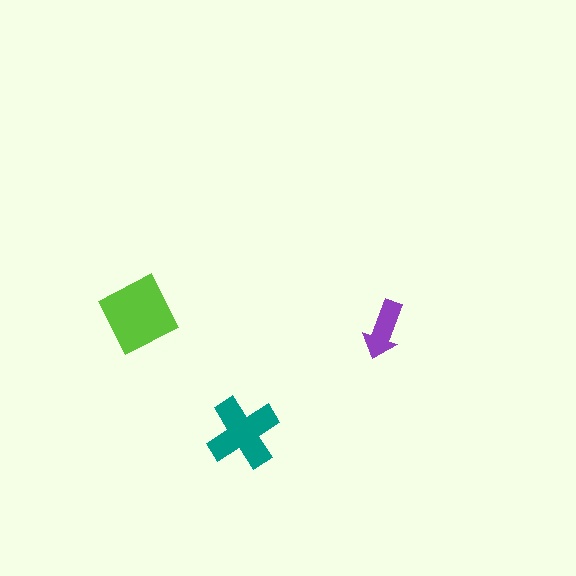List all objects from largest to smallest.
The lime square, the teal cross, the purple arrow.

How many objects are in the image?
There are 3 objects in the image.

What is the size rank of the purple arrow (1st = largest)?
3rd.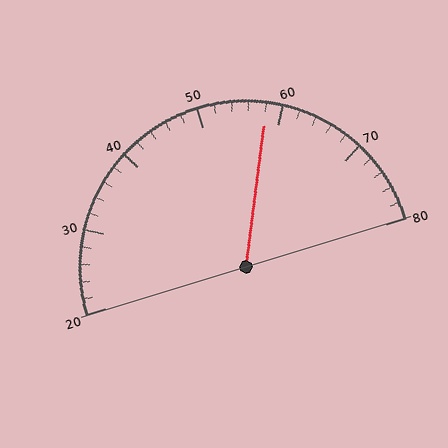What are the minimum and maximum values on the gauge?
The gauge ranges from 20 to 80.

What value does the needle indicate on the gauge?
The needle indicates approximately 58.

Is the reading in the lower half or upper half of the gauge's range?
The reading is in the upper half of the range (20 to 80).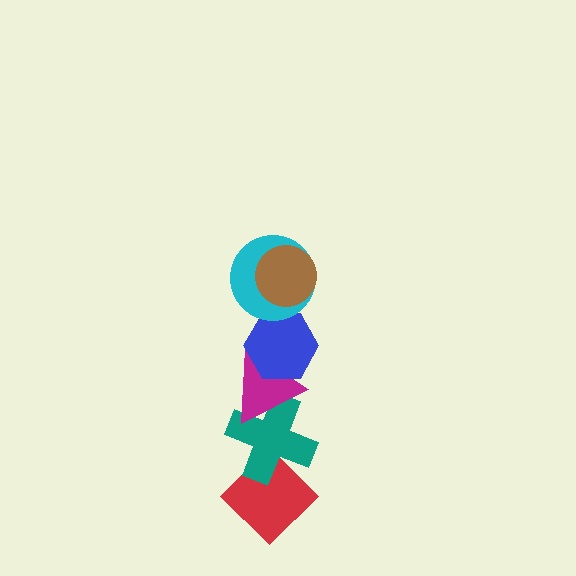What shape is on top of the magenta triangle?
The blue hexagon is on top of the magenta triangle.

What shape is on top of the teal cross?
The magenta triangle is on top of the teal cross.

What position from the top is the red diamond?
The red diamond is 6th from the top.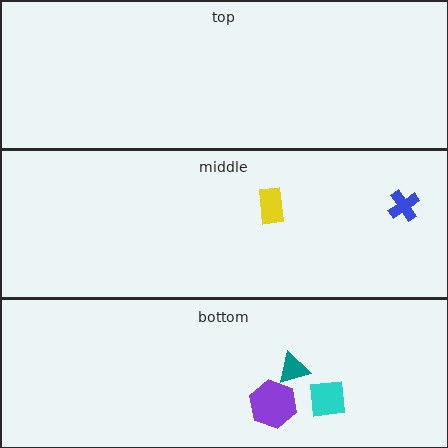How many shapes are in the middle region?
2.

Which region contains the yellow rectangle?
The middle region.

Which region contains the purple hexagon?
The bottom region.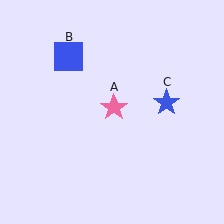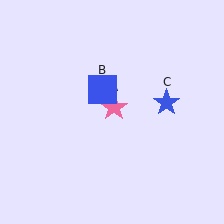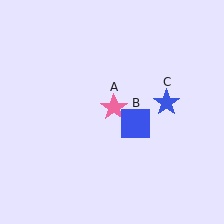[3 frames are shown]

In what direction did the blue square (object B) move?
The blue square (object B) moved down and to the right.